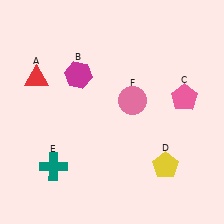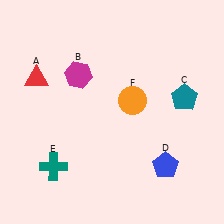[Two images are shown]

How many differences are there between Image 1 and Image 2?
There are 3 differences between the two images.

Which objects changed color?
C changed from pink to teal. D changed from yellow to blue. F changed from pink to orange.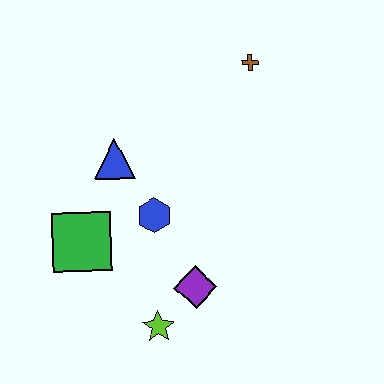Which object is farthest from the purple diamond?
The brown cross is farthest from the purple diamond.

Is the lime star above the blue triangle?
No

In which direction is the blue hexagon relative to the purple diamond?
The blue hexagon is above the purple diamond.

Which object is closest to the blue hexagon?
The blue triangle is closest to the blue hexagon.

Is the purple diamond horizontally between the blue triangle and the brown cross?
Yes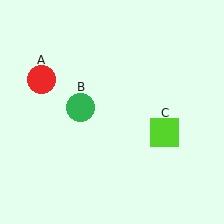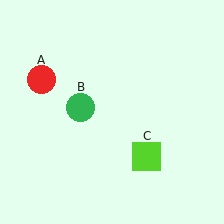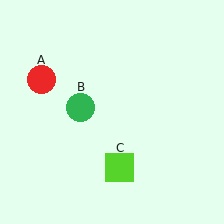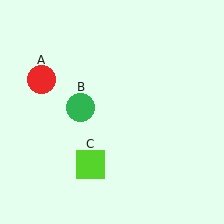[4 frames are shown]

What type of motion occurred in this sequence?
The lime square (object C) rotated clockwise around the center of the scene.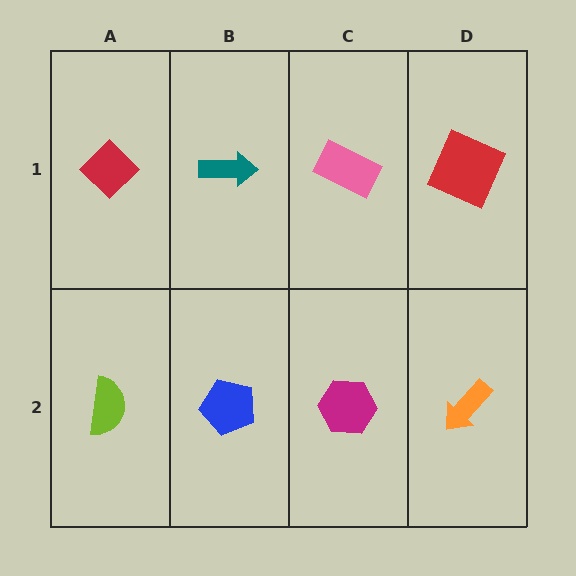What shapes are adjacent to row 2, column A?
A red diamond (row 1, column A), a blue pentagon (row 2, column B).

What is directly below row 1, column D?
An orange arrow.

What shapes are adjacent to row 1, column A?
A lime semicircle (row 2, column A), a teal arrow (row 1, column B).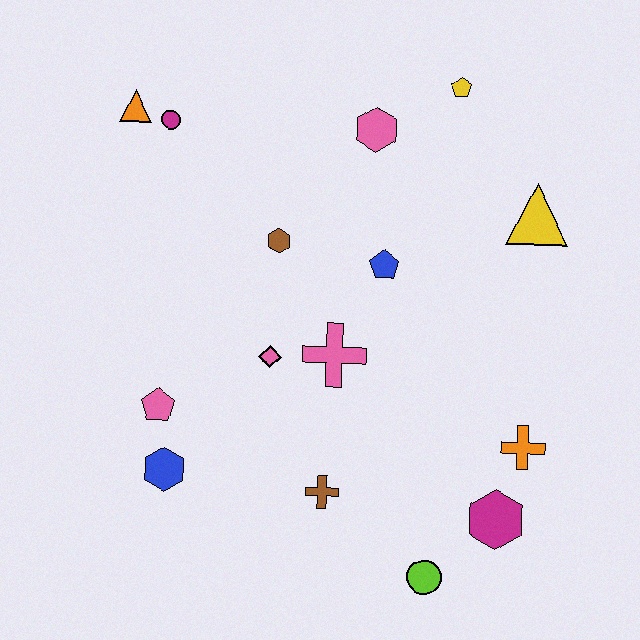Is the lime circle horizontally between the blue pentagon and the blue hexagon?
No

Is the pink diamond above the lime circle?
Yes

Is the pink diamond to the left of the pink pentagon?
No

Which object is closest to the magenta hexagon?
The orange cross is closest to the magenta hexagon.